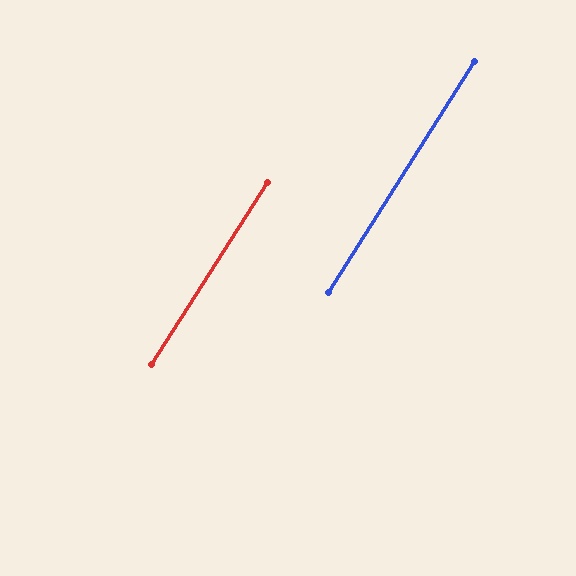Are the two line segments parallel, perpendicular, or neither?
Parallel — their directions differ by only 0.1°.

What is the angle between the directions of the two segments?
Approximately 0 degrees.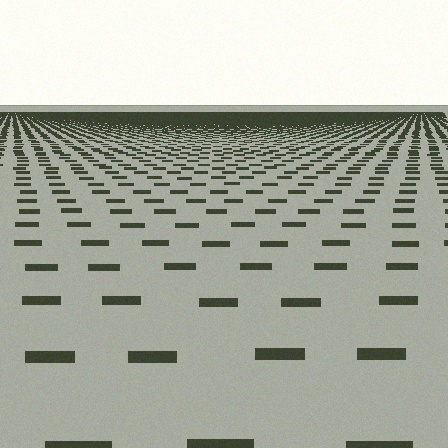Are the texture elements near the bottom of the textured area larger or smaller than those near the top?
Larger. Near the bottom, elements are closer to the viewer and appear at a bigger on-screen size.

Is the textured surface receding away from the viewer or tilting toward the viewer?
The surface is receding away from the viewer. Texture elements get smaller and denser toward the top.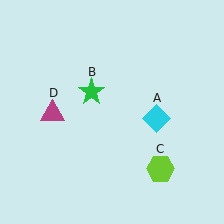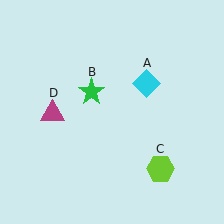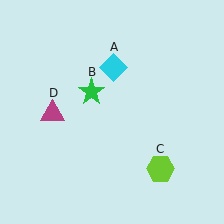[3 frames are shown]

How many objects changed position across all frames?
1 object changed position: cyan diamond (object A).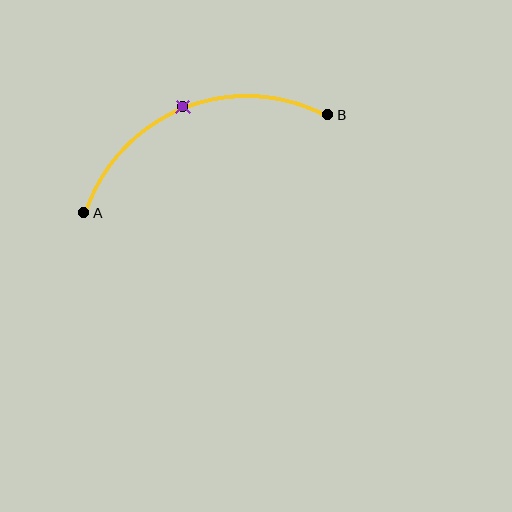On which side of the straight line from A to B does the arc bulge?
The arc bulges above the straight line connecting A and B.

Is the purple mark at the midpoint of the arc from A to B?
Yes. The purple mark lies on the arc at equal arc-length from both A and B — it is the arc midpoint.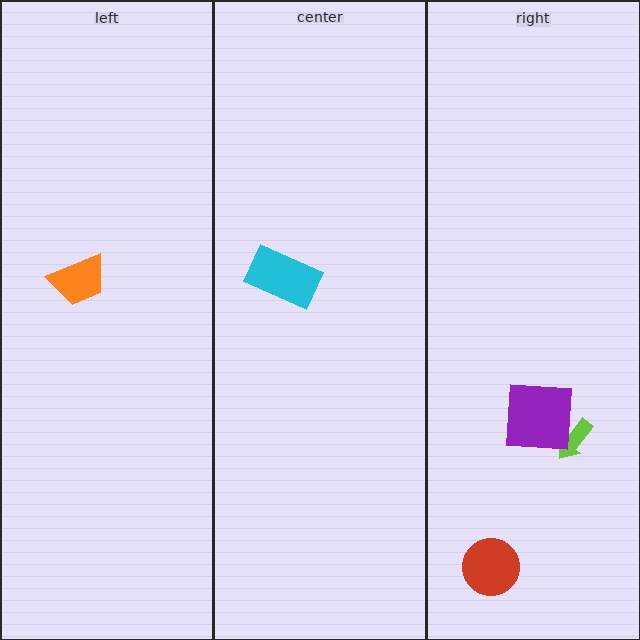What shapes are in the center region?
The cyan rectangle.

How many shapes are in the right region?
3.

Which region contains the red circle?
The right region.